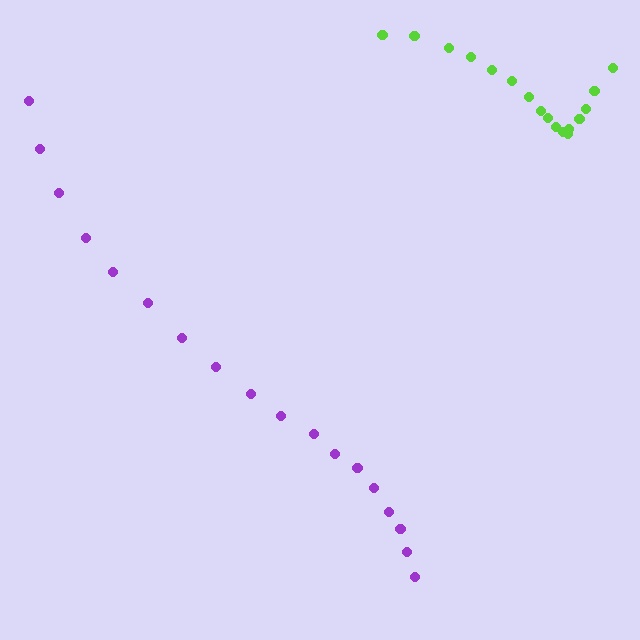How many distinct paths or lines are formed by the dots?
There are 2 distinct paths.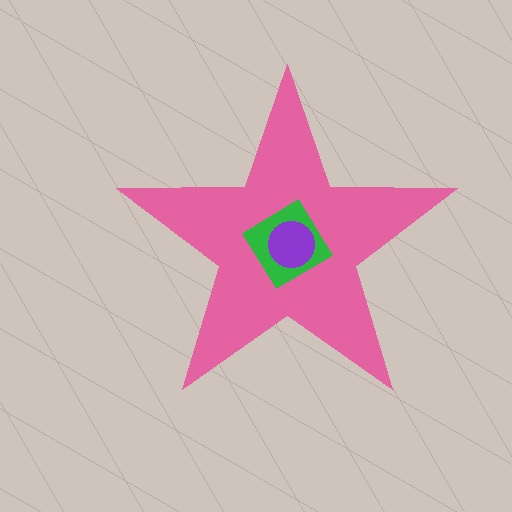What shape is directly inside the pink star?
The green diamond.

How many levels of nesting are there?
3.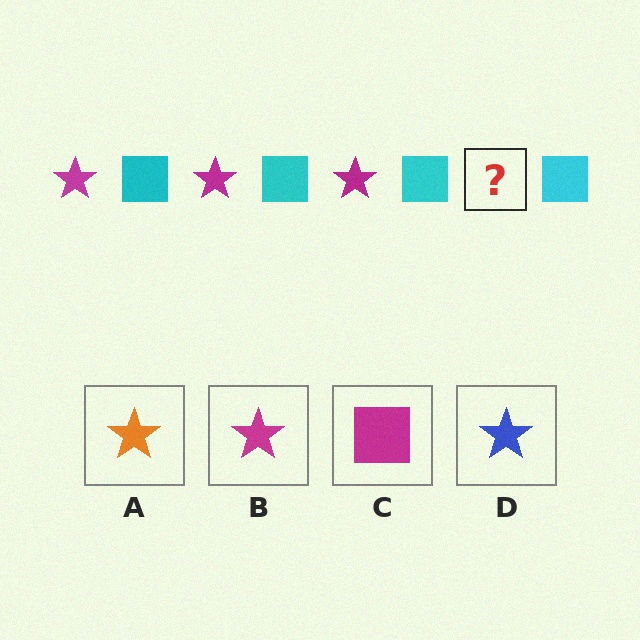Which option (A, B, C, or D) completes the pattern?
B.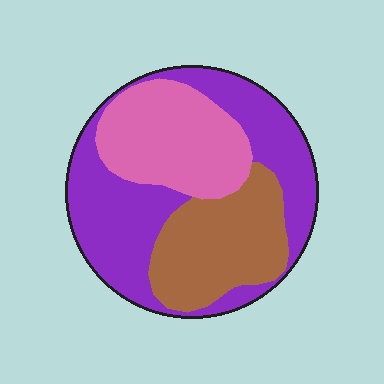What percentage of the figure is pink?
Pink takes up between a quarter and a half of the figure.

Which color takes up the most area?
Purple, at roughly 45%.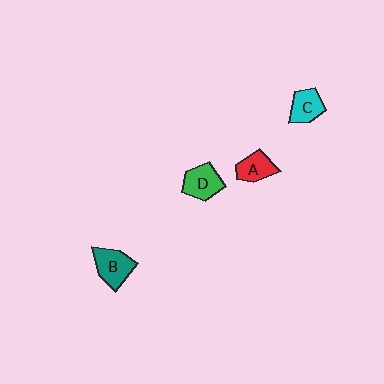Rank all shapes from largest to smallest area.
From largest to smallest: B (teal), D (green), C (cyan), A (red).